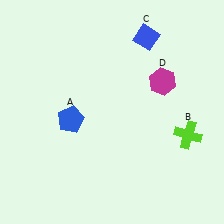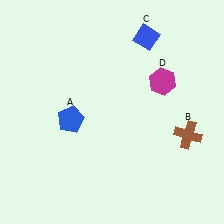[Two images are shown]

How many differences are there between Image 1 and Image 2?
There is 1 difference between the two images.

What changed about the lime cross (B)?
In Image 1, B is lime. In Image 2, it changed to brown.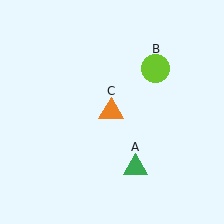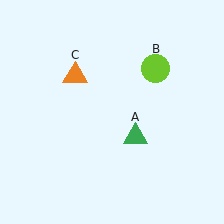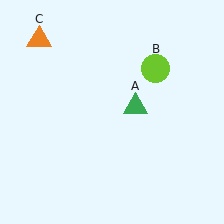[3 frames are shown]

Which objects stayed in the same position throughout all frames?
Lime circle (object B) remained stationary.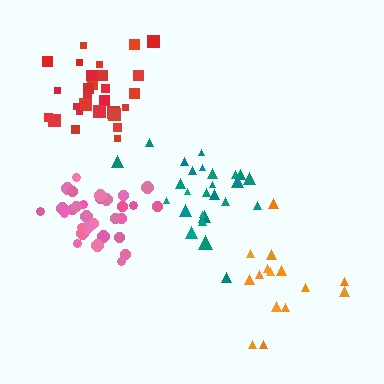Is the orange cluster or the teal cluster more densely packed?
Teal.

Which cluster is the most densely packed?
Pink.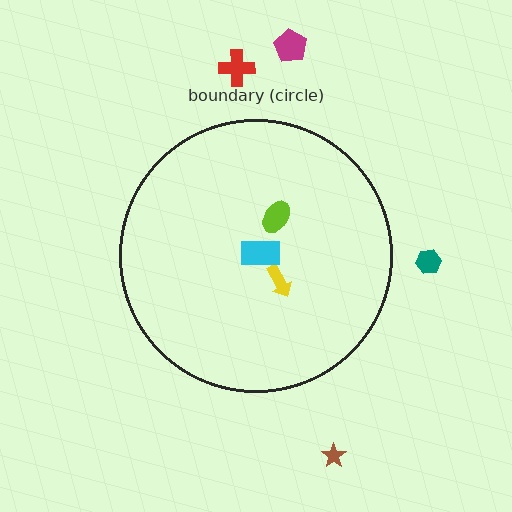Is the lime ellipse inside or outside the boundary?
Inside.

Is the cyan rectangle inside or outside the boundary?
Inside.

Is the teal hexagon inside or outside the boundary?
Outside.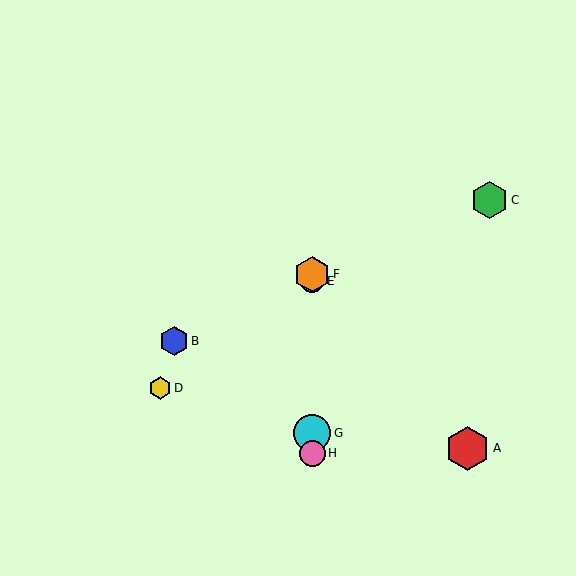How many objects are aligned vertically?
4 objects (E, F, G, H) are aligned vertically.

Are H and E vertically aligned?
Yes, both are at x≈312.